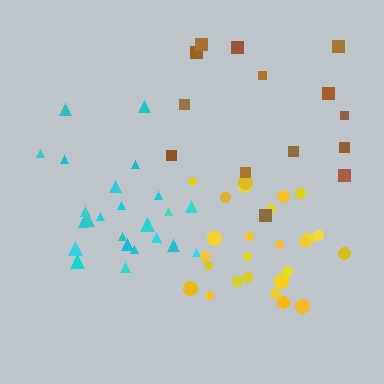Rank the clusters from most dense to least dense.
yellow, cyan, brown.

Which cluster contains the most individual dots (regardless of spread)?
Yellow (26).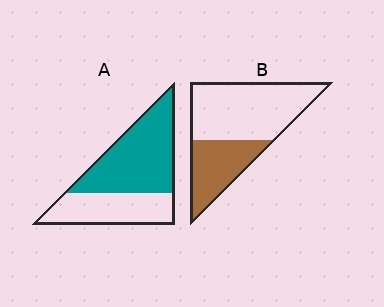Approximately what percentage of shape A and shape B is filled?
A is approximately 60% and B is approximately 35%.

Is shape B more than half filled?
No.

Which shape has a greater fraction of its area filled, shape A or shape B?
Shape A.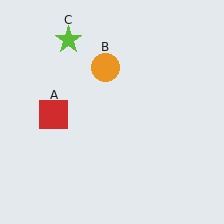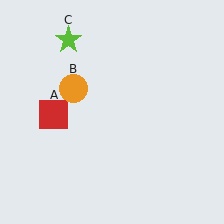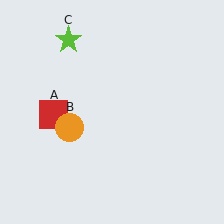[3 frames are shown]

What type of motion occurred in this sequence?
The orange circle (object B) rotated counterclockwise around the center of the scene.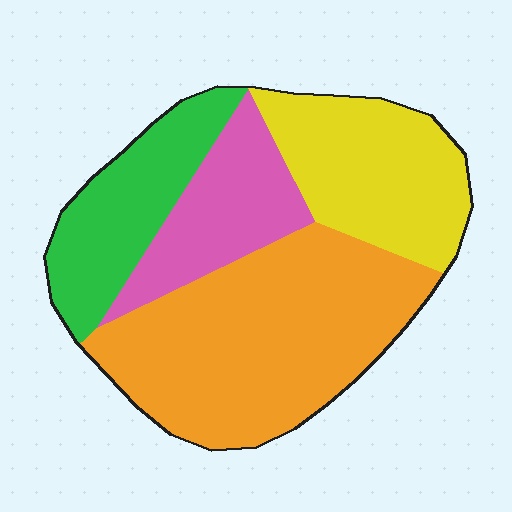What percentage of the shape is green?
Green takes up about one sixth (1/6) of the shape.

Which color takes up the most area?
Orange, at roughly 40%.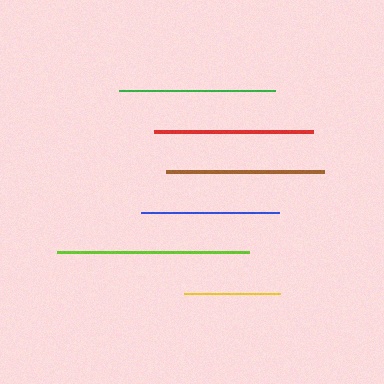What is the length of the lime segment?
The lime segment is approximately 192 pixels long.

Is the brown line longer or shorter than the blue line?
The brown line is longer than the blue line.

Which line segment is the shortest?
The yellow line is the shortest at approximately 96 pixels.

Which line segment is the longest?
The lime line is the longest at approximately 192 pixels.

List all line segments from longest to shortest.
From longest to shortest: lime, red, brown, green, blue, yellow.